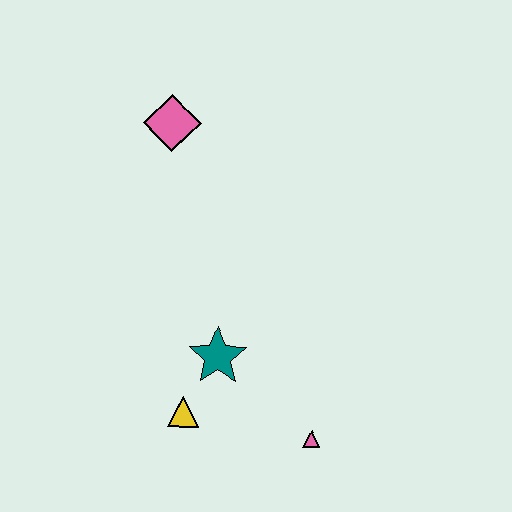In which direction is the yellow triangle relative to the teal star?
The yellow triangle is below the teal star.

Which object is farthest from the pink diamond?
The pink triangle is farthest from the pink diamond.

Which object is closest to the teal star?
The yellow triangle is closest to the teal star.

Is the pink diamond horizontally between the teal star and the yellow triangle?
No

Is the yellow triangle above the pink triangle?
Yes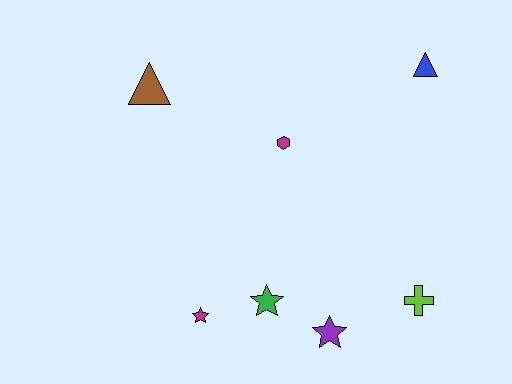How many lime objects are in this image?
There is 1 lime object.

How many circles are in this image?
There are no circles.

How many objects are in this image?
There are 7 objects.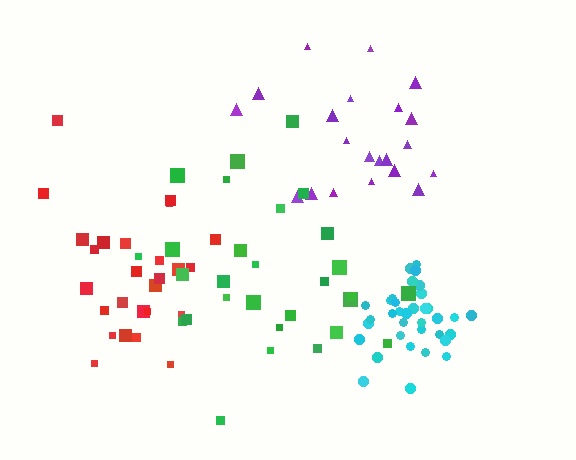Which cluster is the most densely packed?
Cyan.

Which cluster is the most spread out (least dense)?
Green.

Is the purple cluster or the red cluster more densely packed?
Purple.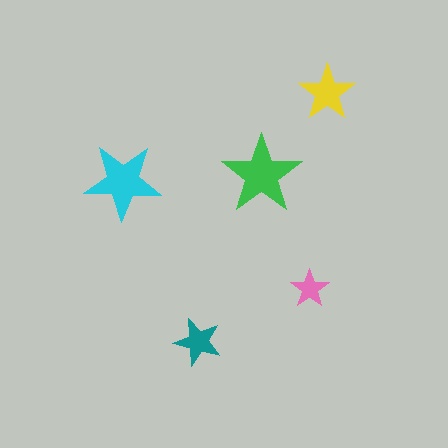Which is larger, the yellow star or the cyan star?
The cyan one.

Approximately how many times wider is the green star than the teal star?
About 1.5 times wider.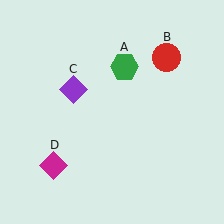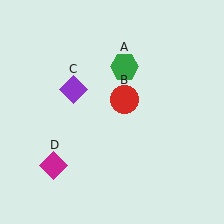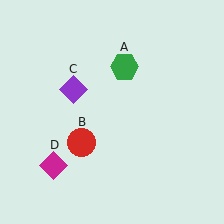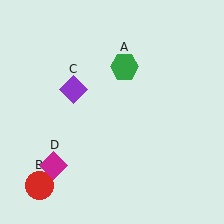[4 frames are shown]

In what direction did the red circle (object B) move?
The red circle (object B) moved down and to the left.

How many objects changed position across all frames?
1 object changed position: red circle (object B).